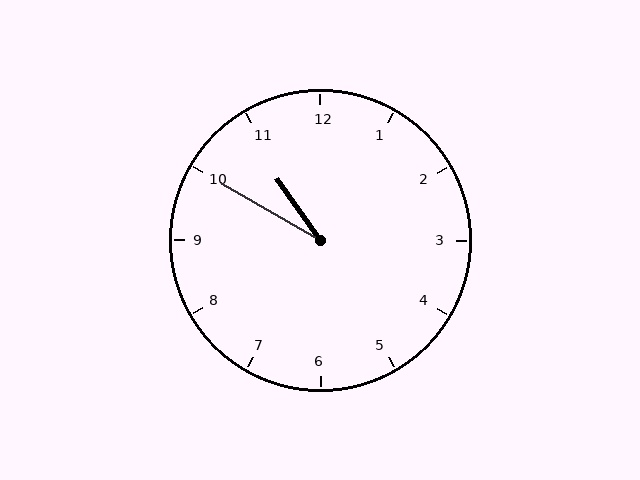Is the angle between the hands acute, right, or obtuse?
It is acute.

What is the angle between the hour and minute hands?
Approximately 25 degrees.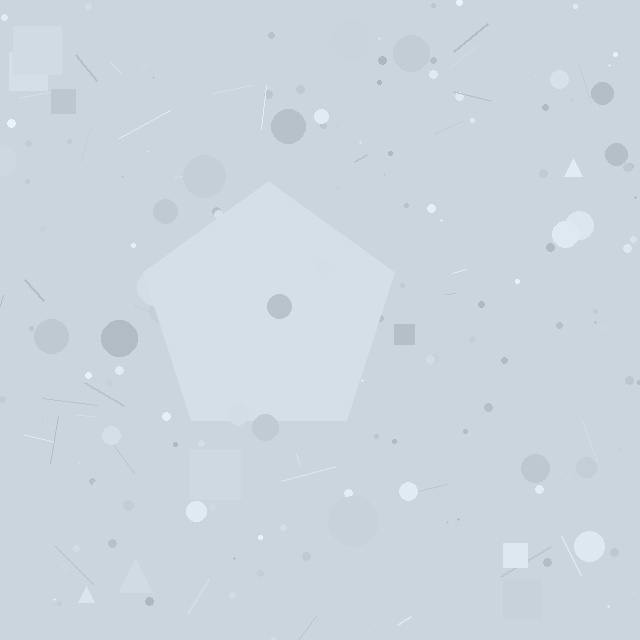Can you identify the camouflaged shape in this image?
The camouflaged shape is a pentagon.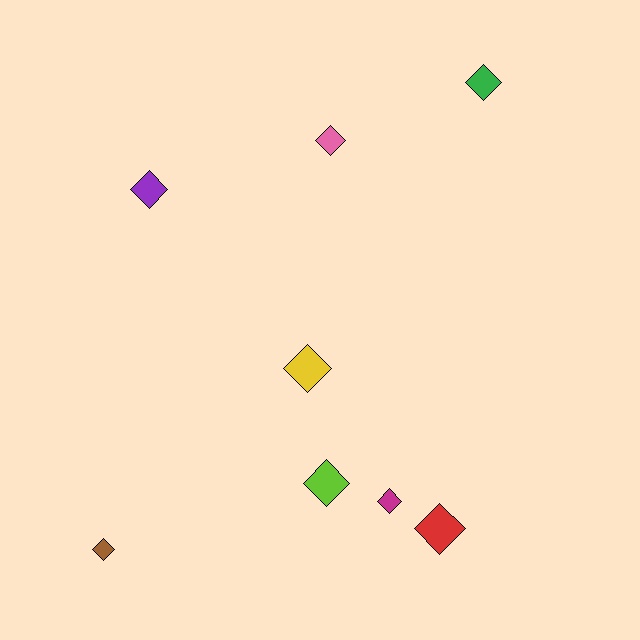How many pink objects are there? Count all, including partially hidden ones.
There is 1 pink object.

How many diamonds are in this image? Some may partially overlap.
There are 8 diamonds.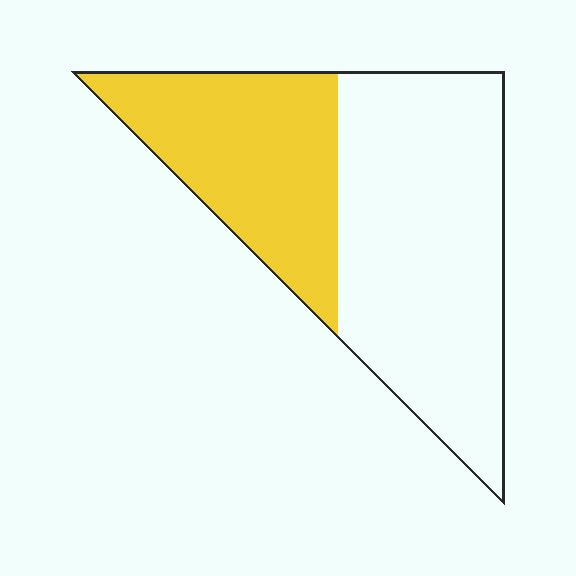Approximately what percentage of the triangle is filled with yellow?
Approximately 40%.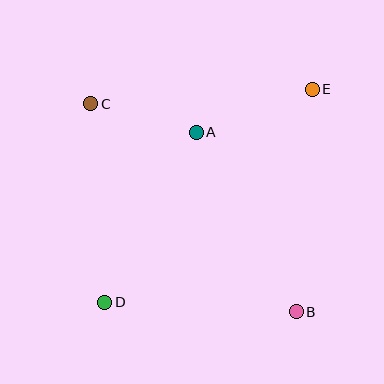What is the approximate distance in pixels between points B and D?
The distance between B and D is approximately 192 pixels.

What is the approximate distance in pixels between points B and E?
The distance between B and E is approximately 223 pixels.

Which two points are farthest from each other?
Points D and E are farthest from each other.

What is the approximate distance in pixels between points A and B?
The distance between A and B is approximately 206 pixels.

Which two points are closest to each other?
Points A and C are closest to each other.